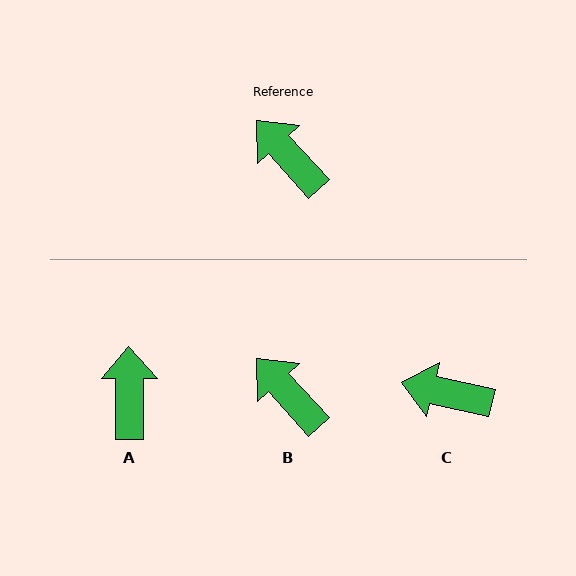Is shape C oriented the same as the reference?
No, it is off by about 35 degrees.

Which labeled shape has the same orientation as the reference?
B.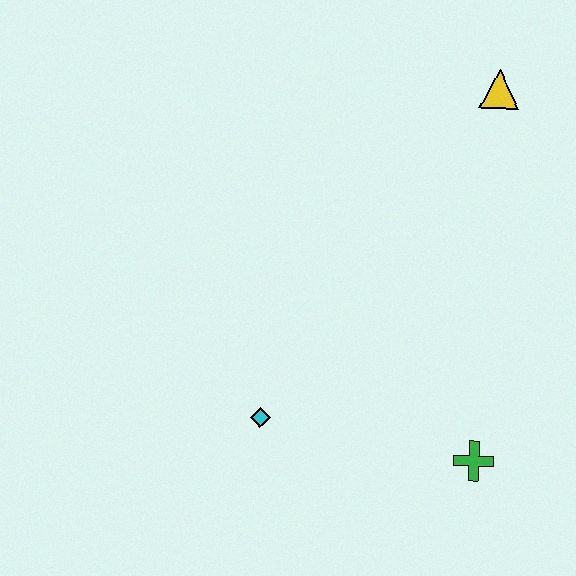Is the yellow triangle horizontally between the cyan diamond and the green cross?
No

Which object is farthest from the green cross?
The yellow triangle is farthest from the green cross.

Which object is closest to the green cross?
The cyan diamond is closest to the green cross.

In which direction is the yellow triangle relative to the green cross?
The yellow triangle is above the green cross.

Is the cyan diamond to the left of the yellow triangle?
Yes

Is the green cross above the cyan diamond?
No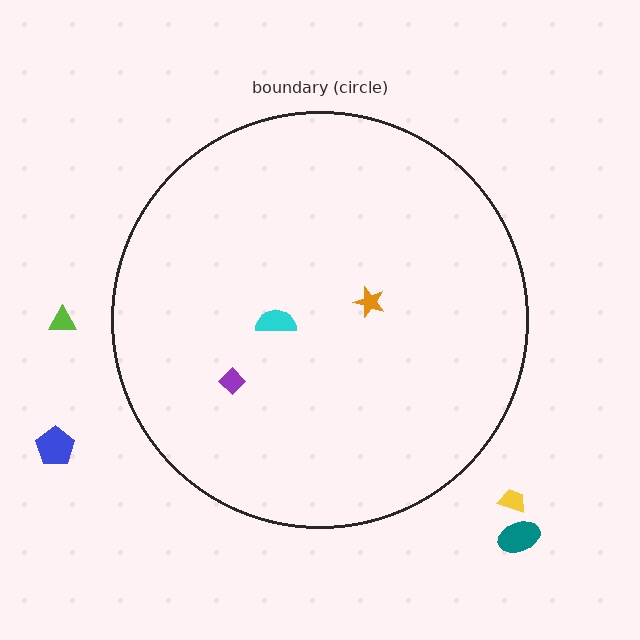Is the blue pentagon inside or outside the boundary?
Outside.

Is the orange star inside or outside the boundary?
Inside.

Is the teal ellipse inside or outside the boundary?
Outside.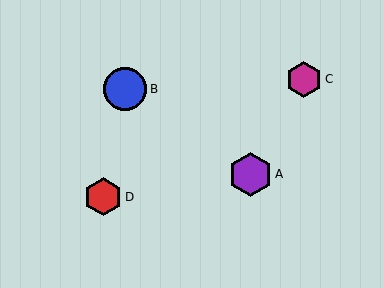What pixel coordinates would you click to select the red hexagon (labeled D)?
Click at (103, 197) to select the red hexagon D.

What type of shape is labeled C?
Shape C is a magenta hexagon.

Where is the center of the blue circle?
The center of the blue circle is at (125, 89).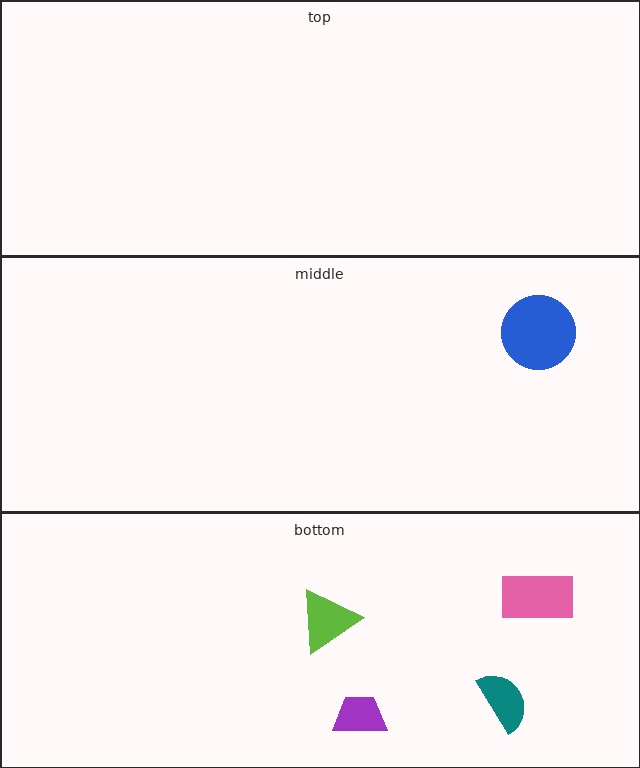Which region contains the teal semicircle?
The bottom region.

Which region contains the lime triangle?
The bottom region.